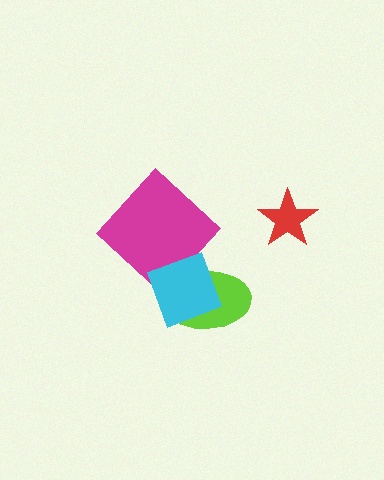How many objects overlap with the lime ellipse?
1 object overlaps with the lime ellipse.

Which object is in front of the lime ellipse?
The cyan square is in front of the lime ellipse.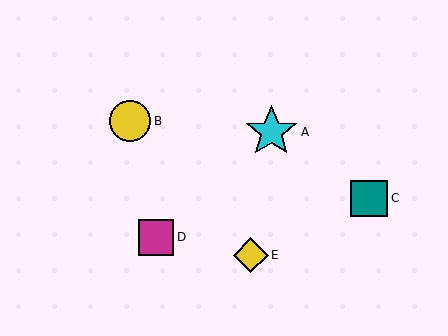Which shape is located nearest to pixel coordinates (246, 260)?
The yellow diamond (labeled E) at (251, 255) is nearest to that location.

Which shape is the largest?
The cyan star (labeled A) is the largest.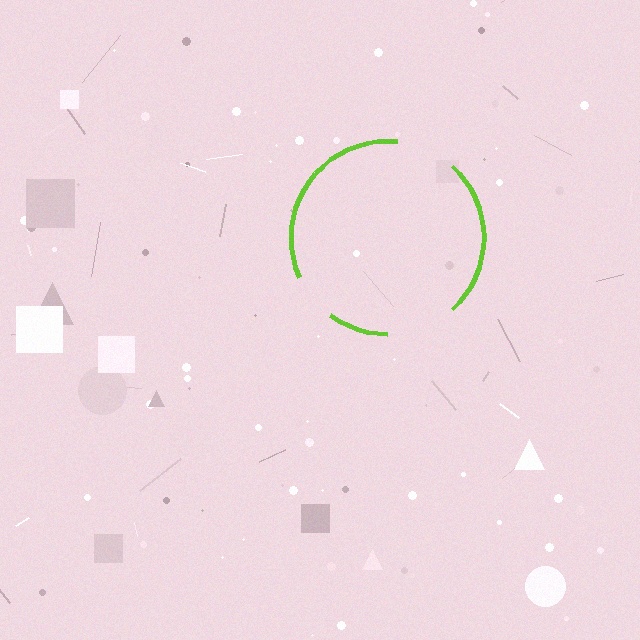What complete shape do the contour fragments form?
The contour fragments form a circle.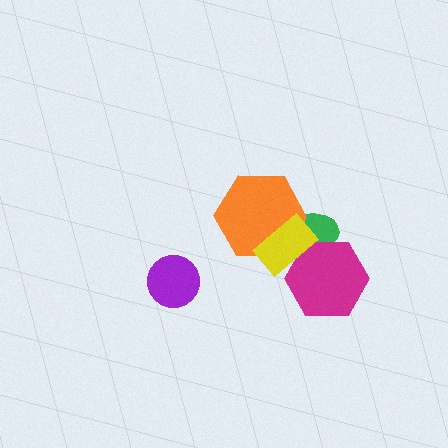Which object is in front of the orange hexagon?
The yellow rectangle is in front of the orange hexagon.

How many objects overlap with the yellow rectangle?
3 objects overlap with the yellow rectangle.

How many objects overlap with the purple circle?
0 objects overlap with the purple circle.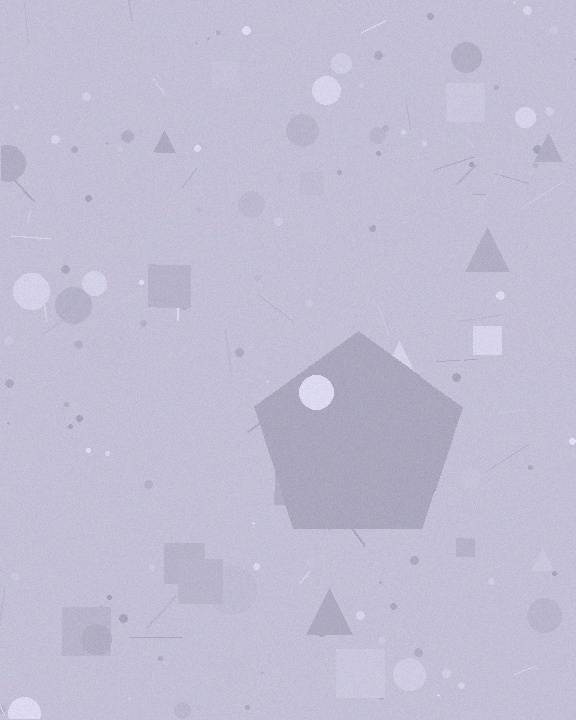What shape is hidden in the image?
A pentagon is hidden in the image.